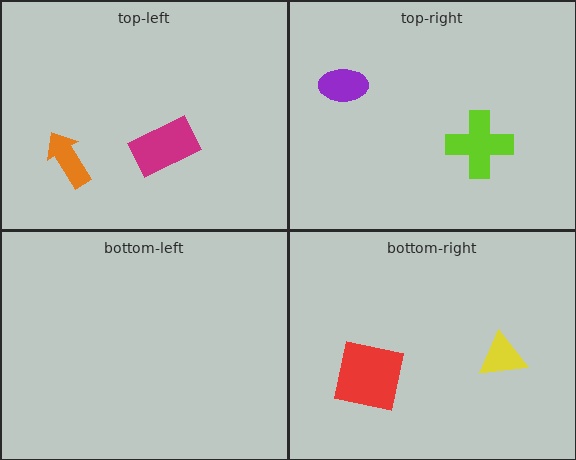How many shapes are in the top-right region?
2.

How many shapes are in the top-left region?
2.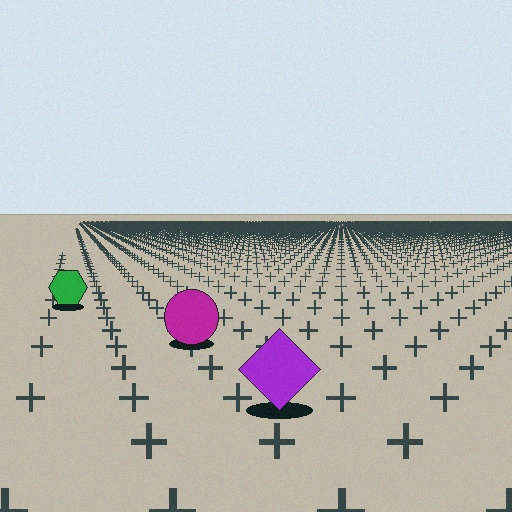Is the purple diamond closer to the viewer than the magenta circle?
Yes. The purple diamond is closer — you can tell from the texture gradient: the ground texture is coarser near it.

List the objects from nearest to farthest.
From nearest to farthest: the purple diamond, the magenta circle, the green hexagon.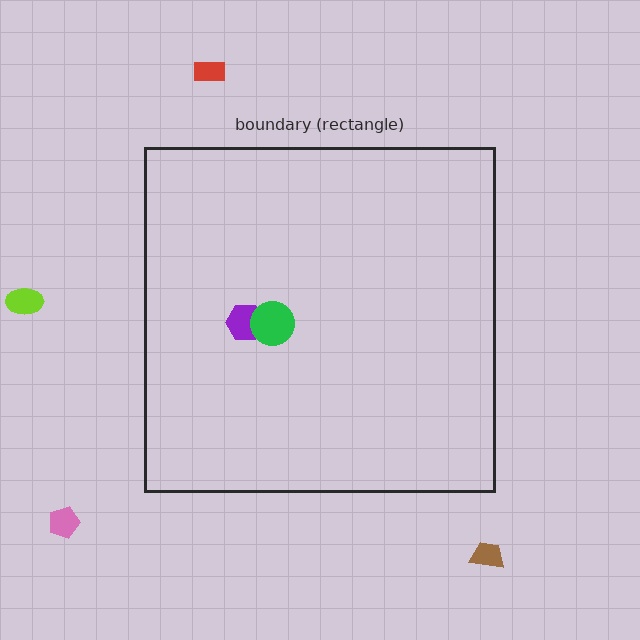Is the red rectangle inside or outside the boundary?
Outside.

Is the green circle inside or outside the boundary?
Inside.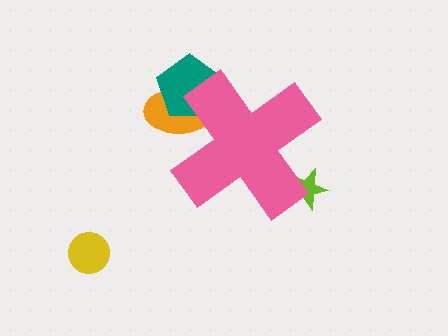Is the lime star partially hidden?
Yes, the lime star is partially hidden behind the pink cross.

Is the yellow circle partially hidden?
No, the yellow circle is fully visible.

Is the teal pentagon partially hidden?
Yes, the teal pentagon is partially hidden behind the pink cross.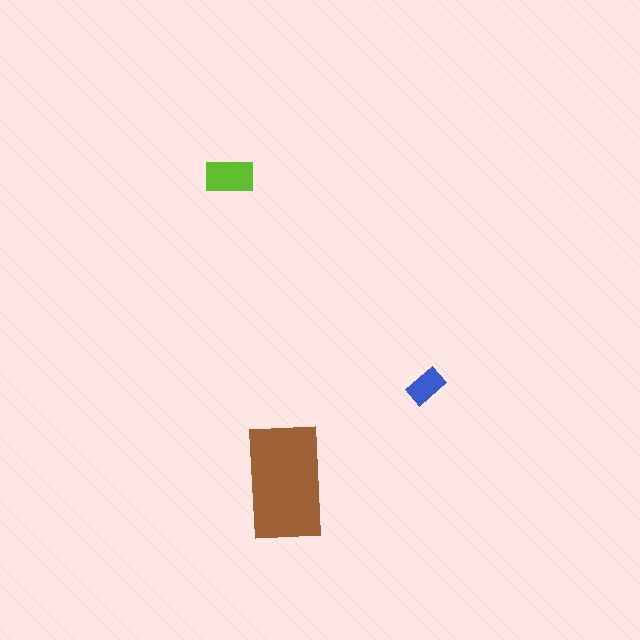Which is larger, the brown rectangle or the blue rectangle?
The brown one.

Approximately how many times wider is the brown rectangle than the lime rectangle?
About 2.5 times wider.